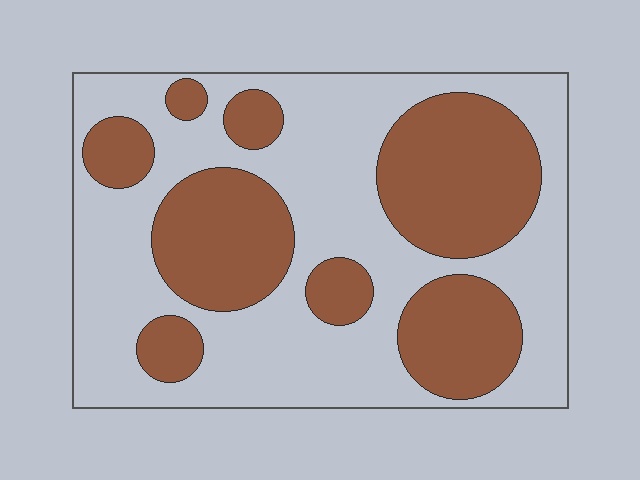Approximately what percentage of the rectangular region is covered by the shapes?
Approximately 40%.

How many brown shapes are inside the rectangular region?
8.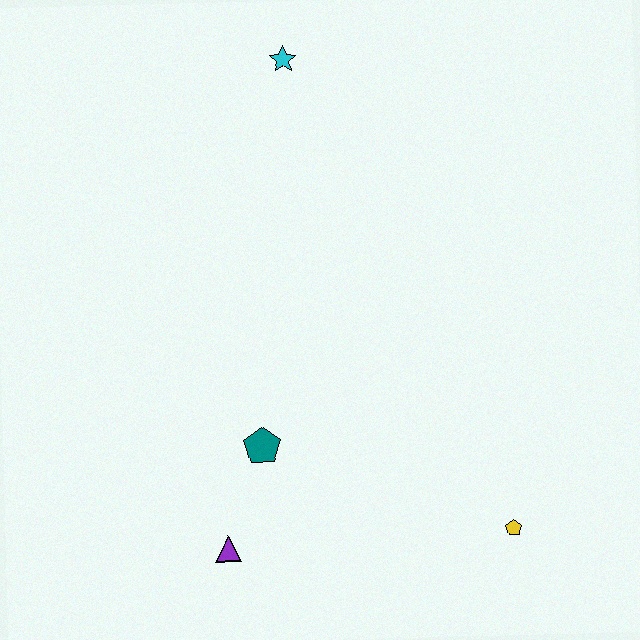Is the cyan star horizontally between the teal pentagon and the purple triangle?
No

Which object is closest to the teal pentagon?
The purple triangle is closest to the teal pentagon.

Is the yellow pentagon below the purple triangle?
No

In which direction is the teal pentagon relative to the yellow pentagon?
The teal pentagon is to the left of the yellow pentagon.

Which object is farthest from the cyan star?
The yellow pentagon is farthest from the cyan star.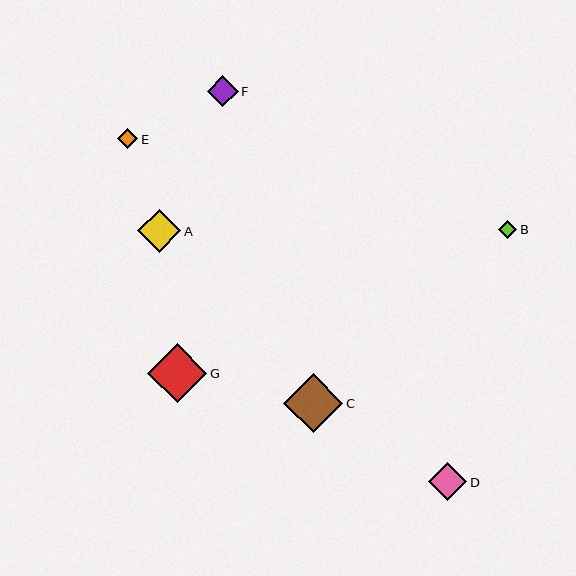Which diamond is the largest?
Diamond G is the largest with a size of approximately 60 pixels.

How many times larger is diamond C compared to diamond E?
Diamond C is approximately 3.0 times the size of diamond E.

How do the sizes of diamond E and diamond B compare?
Diamond E and diamond B are approximately the same size.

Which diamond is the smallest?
Diamond B is the smallest with a size of approximately 18 pixels.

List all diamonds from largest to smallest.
From largest to smallest: G, C, A, D, F, E, B.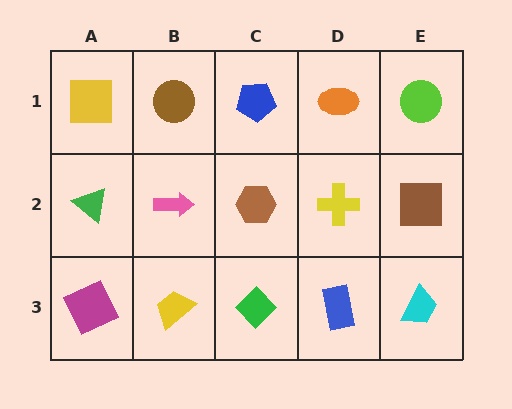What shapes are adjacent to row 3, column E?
A brown square (row 2, column E), a blue rectangle (row 3, column D).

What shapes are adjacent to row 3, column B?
A pink arrow (row 2, column B), a magenta square (row 3, column A), a green diamond (row 3, column C).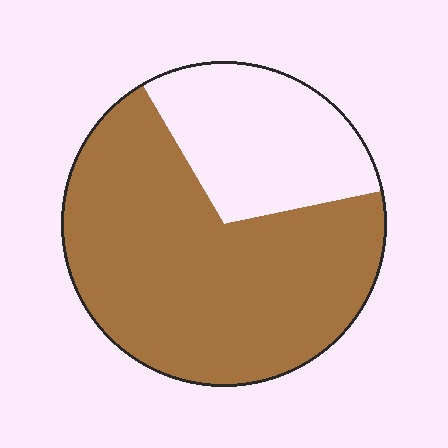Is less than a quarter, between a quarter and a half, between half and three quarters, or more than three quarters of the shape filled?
Between half and three quarters.